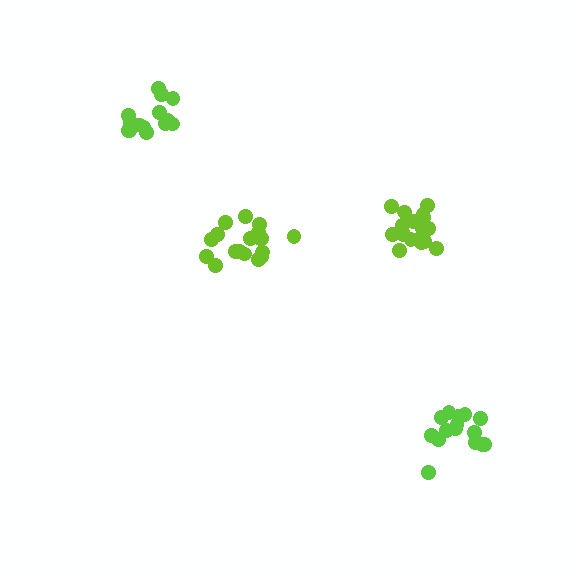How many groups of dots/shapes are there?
There are 4 groups.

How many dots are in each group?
Group 1: 17 dots, Group 2: 15 dots, Group 3: 18 dots, Group 4: 14 dots (64 total).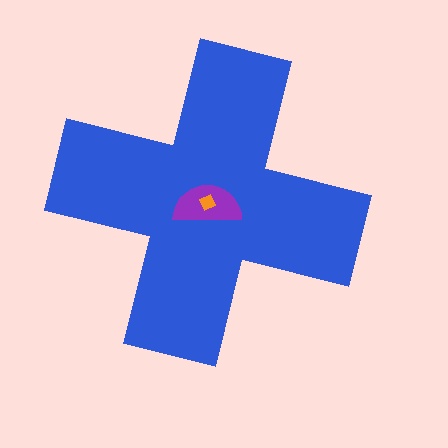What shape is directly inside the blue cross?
The purple semicircle.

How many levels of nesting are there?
3.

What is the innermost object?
The orange diamond.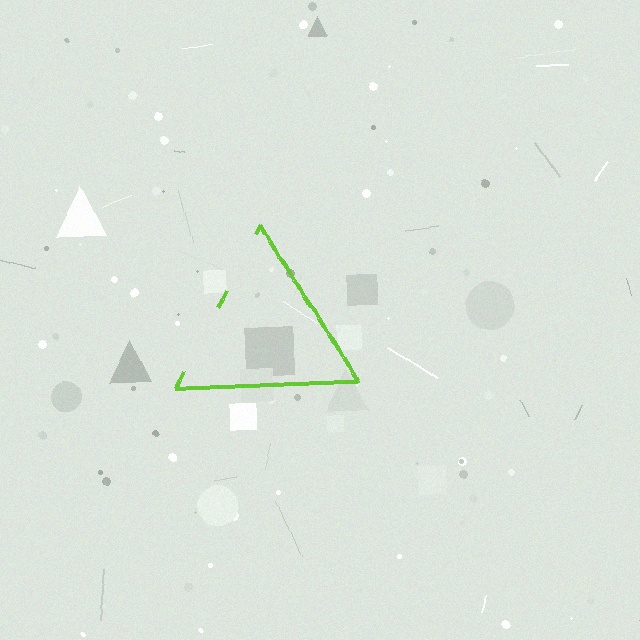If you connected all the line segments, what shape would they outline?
They would outline a triangle.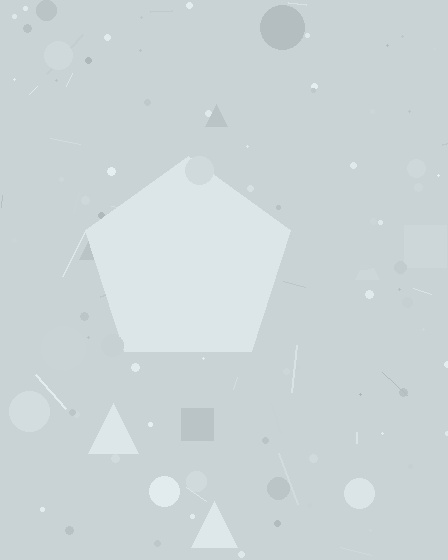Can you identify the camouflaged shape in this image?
The camouflaged shape is a pentagon.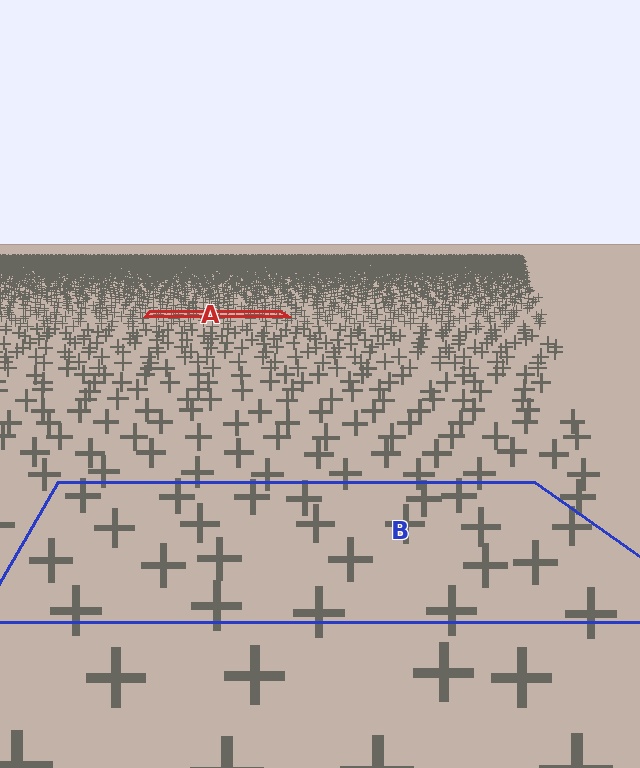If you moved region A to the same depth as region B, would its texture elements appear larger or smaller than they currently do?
They would appear larger. At a closer depth, the same texture elements are projected at a bigger on-screen size.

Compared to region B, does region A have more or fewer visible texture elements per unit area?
Region A has more texture elements per unit area — they are packed more densely because it is farther away.